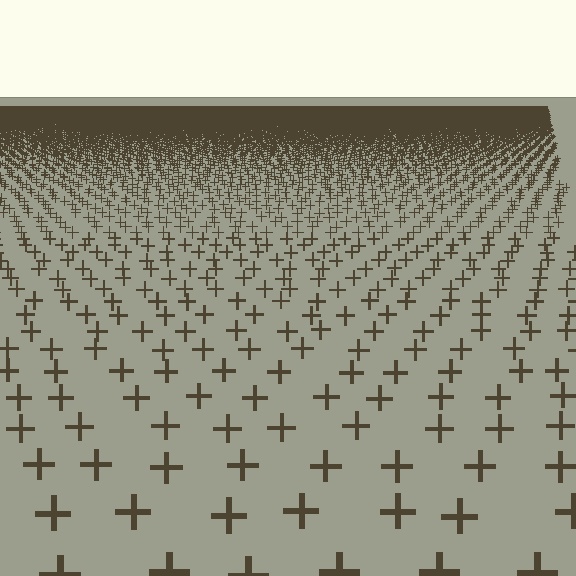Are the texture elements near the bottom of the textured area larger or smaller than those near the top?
Larger. Near the bottom, elements are closer to the viewer and appear at a bigger on-screen size.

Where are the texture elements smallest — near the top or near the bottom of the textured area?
Near the top.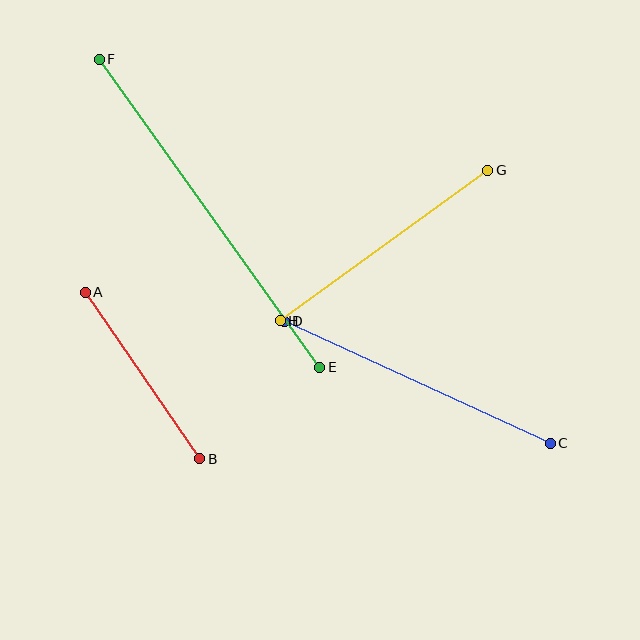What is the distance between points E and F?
The distance is approximately 379 pixels.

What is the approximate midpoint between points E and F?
The midpoint is at approximately (209, 213) pixels.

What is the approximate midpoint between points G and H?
The midpoint is at approximately (384, 245) pixels.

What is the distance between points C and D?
The distance is approximately 293 pixels.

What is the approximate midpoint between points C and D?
The midpoint is at approximately (417, 382) pixels.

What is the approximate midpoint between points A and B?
The midpoint is at approximately (143, 376) pixels.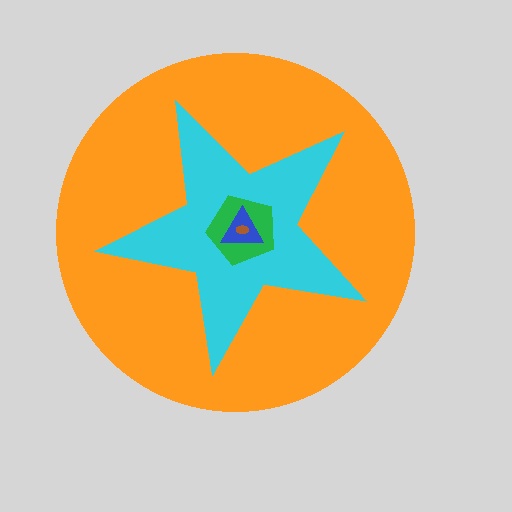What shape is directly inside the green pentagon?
The blue triangle.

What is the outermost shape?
The orange circle.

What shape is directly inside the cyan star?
The green pentagon.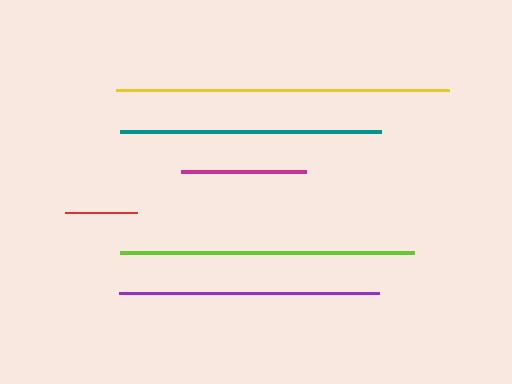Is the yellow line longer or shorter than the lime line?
The yellow line is longer than the lime line.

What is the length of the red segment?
The red segment is approximately 72 pixels long.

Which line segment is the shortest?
The red line is the shortest at approximately 72 pixels.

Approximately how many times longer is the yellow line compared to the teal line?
The yellow line is approximately 1.3 times the length of the teal line.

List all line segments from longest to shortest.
From longest to shortest: yellow, lime, teal, purple, magenta, red.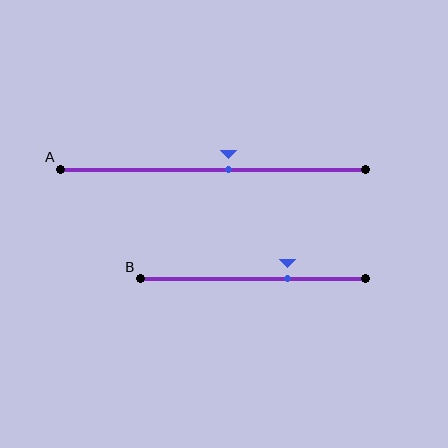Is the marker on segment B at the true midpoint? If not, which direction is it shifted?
No, the marker on segment B is shifted to the right by about 16% of the segment length.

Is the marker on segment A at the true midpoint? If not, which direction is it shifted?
No, the marker on segment A is shifted to the right by about 5% of the segment length.